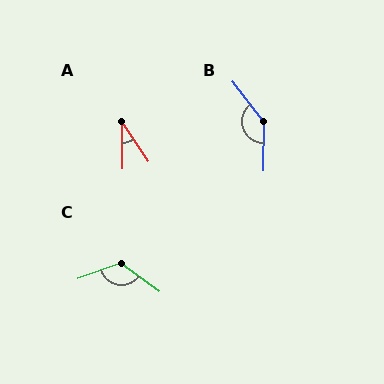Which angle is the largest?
B, at approximately 142 degrees.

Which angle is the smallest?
A, at approximately 33 degrees.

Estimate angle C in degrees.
Approximately 125 degrees.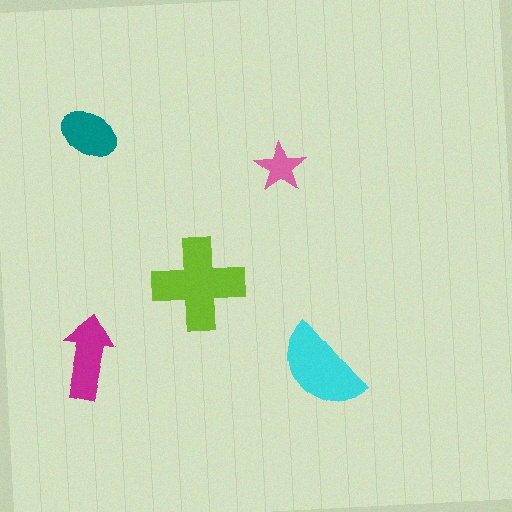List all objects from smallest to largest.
The pink star, the teal ellipse, the magenta arrow, the cyan semicircle, the lime cross.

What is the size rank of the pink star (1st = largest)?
5th.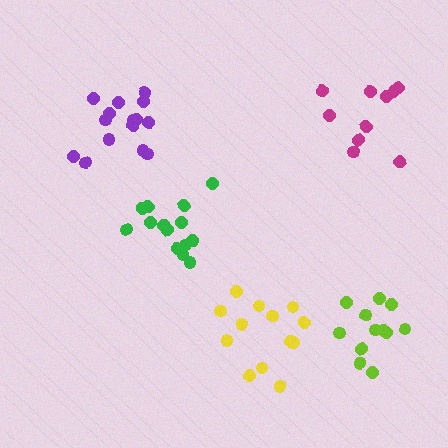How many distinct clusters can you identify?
There are 5 distinct clusters.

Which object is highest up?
The magenta cluster is topmost.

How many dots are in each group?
Group 1: 15 dots, Group 2: 12 dots, Group 3: 13 dots, Group 4: 10 dots, Group 5: 14 dots (64 total).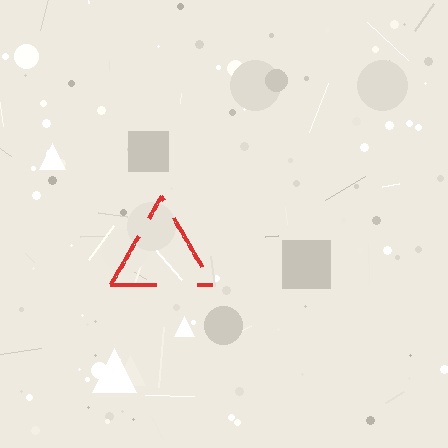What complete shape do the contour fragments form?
The contour fragments form a triangle.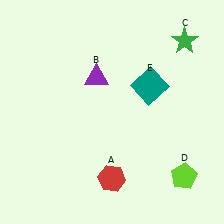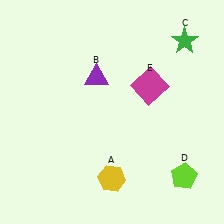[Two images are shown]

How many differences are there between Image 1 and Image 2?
There are 2 differences between the two images.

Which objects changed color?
A changed from red to yellow. E changed from teal to magenta.